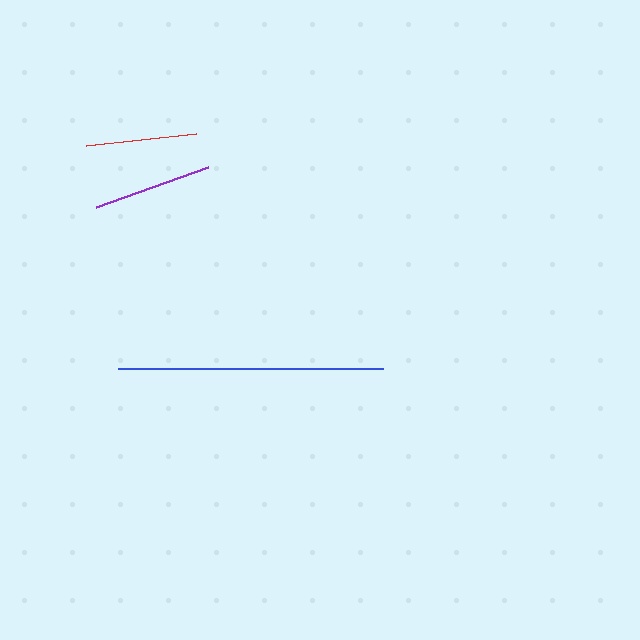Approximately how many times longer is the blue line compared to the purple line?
The blue line is approximately 2.2 times the length of the purple line.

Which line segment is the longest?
The blue line is the longest at approximately 265 pixels.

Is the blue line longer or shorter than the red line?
The blue line is longer than the red line.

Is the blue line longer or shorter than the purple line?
The blue line is longer than the purple line.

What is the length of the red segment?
The red segment is approximately 111 pixels long.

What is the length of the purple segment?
The purple segment is approximately 119 pixels long.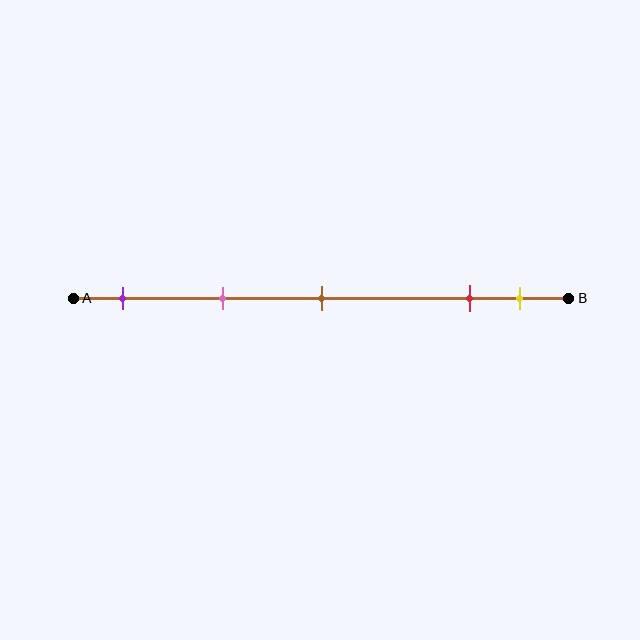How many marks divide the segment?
There are 5 marks dividing the segment.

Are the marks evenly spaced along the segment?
No, the marks are not evenly spaced.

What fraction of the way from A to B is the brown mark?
The brown mark is approximately 50% (0.5) of the way from A to B.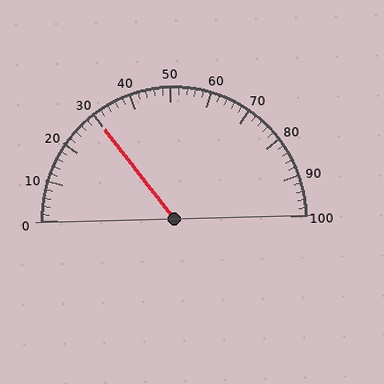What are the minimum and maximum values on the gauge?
The gauge ranges from 0 to 100.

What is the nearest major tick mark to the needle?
The nearest major tick mark is 30.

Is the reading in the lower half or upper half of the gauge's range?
The reading is in the lower half of the range (0 to 100).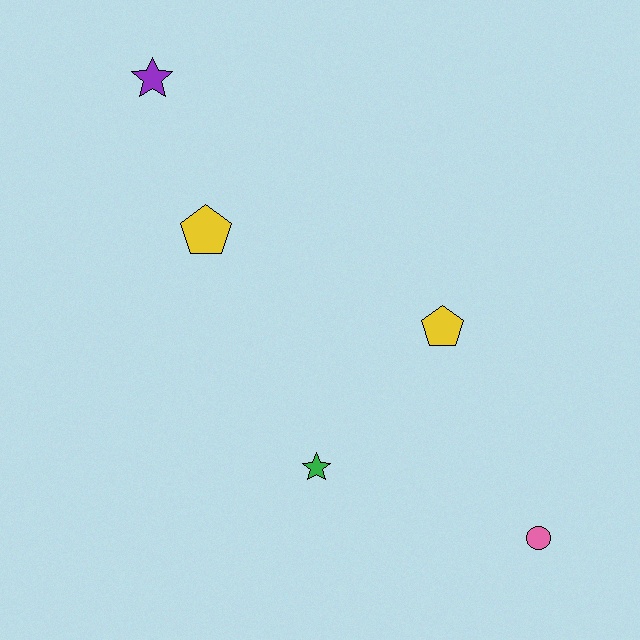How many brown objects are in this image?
There are no brown objects.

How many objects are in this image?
There are 5 objects.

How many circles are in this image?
There is 1 circle.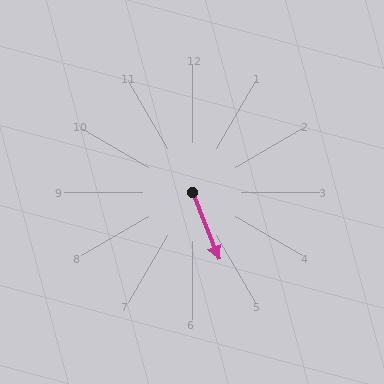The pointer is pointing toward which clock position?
Roughly 5 o'clock.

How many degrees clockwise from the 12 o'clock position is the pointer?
Approximately 158 degrees.